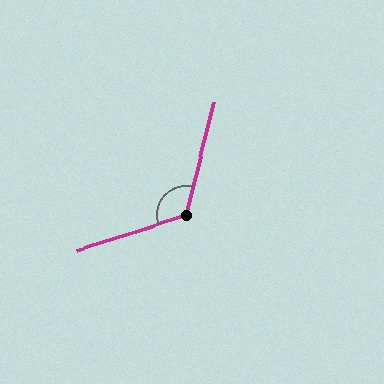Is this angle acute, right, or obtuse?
It is obtuse.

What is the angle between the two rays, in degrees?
Approximately 122 degrees.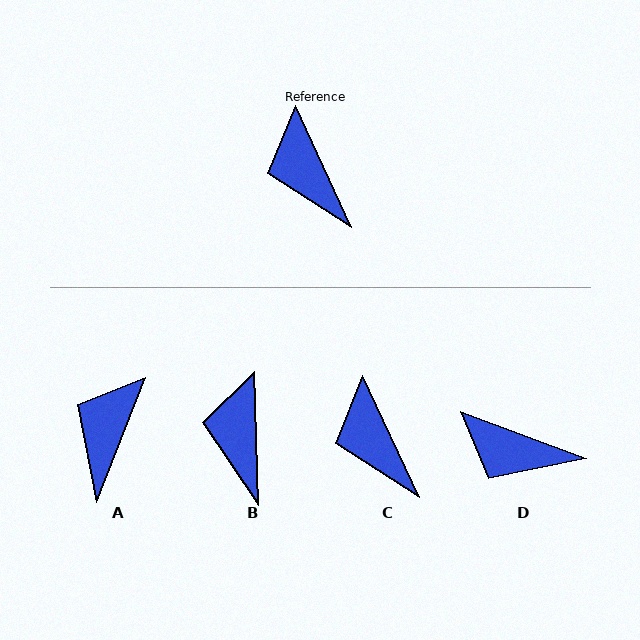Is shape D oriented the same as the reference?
No, it is off by about 44 degrees.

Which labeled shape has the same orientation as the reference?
C.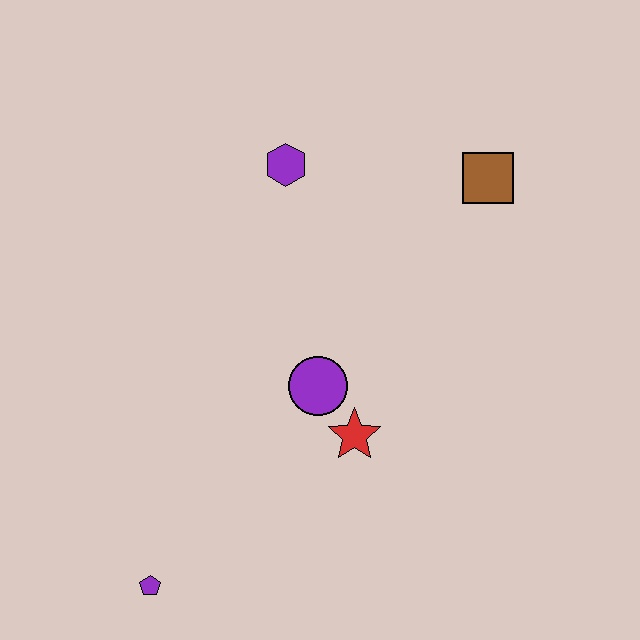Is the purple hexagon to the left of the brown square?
Yes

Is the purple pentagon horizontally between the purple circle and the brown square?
No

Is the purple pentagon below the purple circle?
Yes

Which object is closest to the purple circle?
The red star is closest to the purple circle.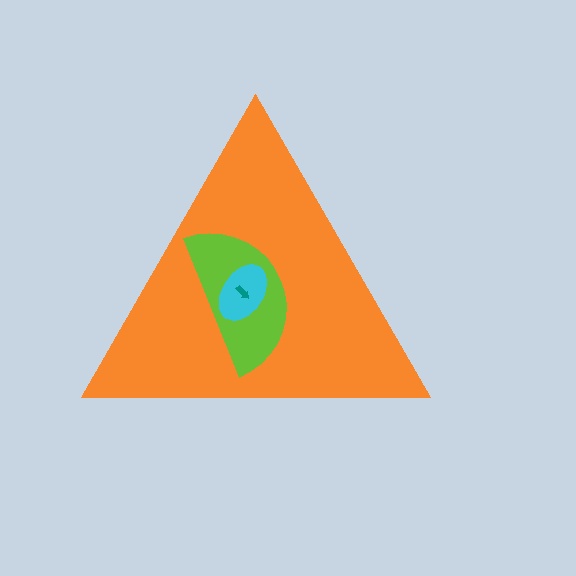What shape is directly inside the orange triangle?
The lime semicircle.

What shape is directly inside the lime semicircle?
The cyan ellipse.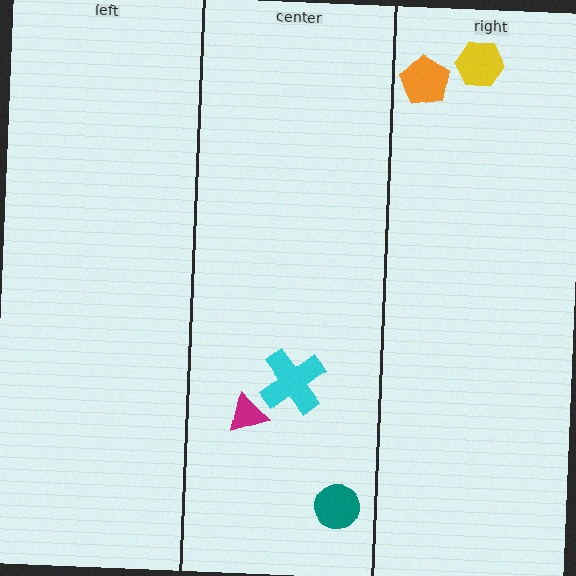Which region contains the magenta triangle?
The center region.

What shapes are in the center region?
The cyan cross, the teal circle, the magenta triangle.